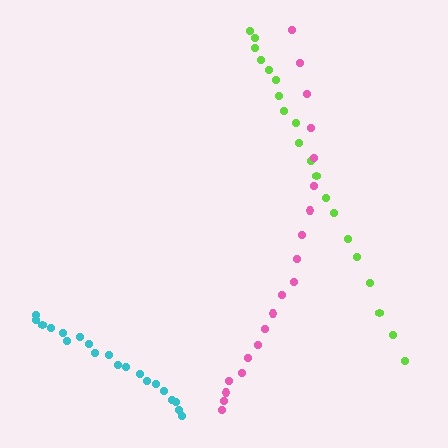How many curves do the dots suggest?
There are 3 distinct paths.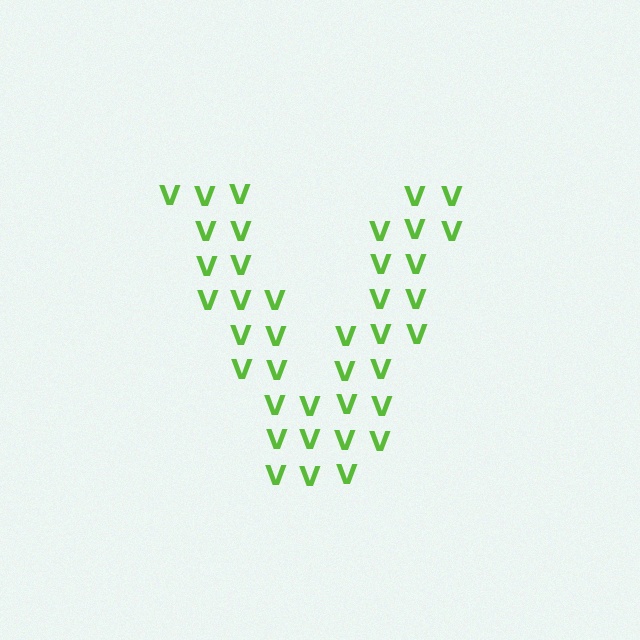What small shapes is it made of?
It is made of small letter V's.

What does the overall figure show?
The overall figure shows the letter V.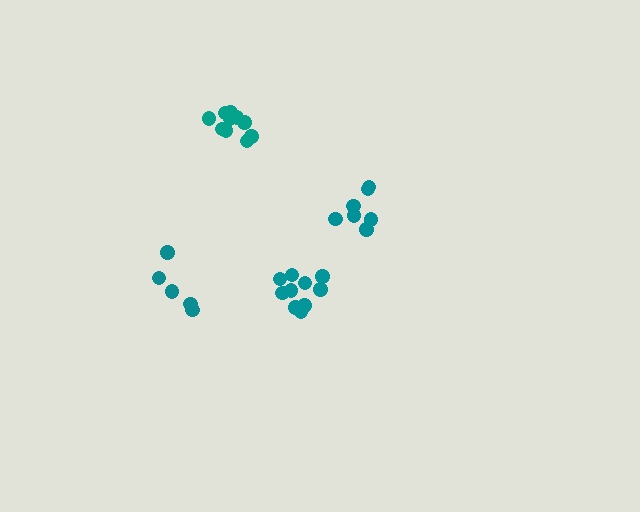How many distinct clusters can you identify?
There are 4 distinct clusters.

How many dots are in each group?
Group 1: 7 dots, Group 2: 11 dots, Group 3: 5 dots, Group 4: 10 dots (33 total).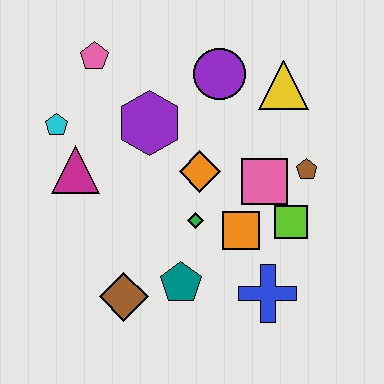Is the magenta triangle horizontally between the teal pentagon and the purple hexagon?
No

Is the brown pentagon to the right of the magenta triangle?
Yes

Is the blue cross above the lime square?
No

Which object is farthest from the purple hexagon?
The blue cross is farthest from the purple hexagon.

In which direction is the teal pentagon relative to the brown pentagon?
The teal pentagon is to the left of the brown pentagon.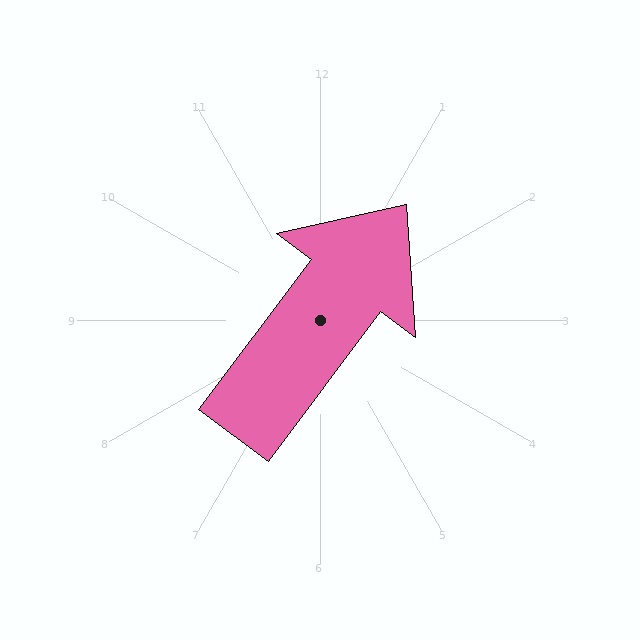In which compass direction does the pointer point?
Northeast.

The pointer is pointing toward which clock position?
Roughly 1 o'clock.